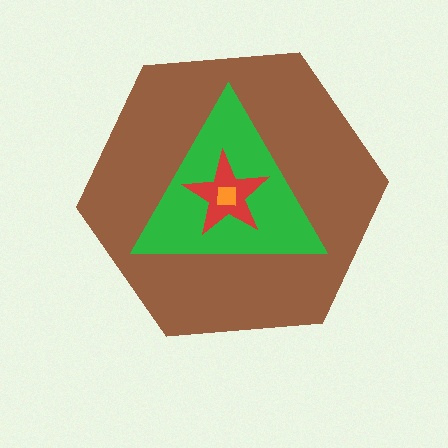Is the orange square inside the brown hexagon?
Yes.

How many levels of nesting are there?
4.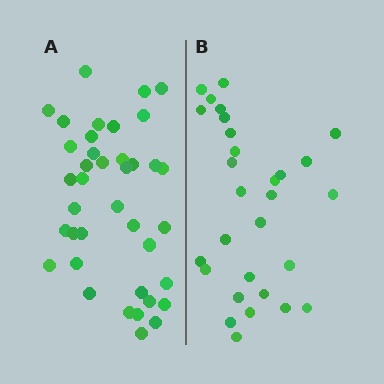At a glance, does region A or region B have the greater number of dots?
Region A (the left region) has more dots.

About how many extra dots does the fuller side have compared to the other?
Region A has roughly 10 or so more dots than region B.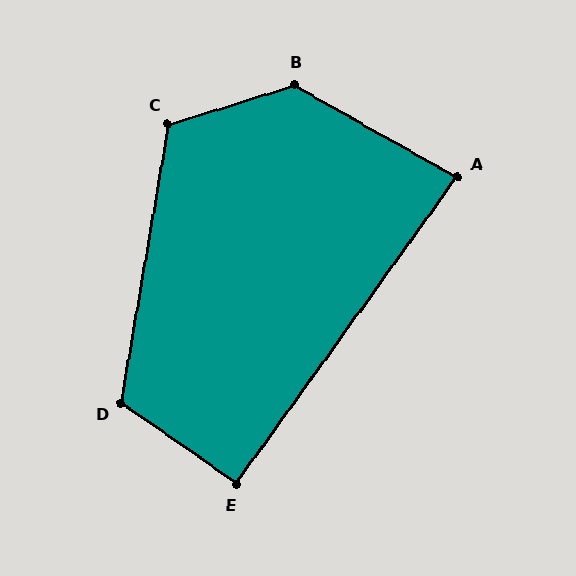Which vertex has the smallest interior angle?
A, at approximately 84 degrees.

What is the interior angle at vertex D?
Approximately 115 degrees (obtuse).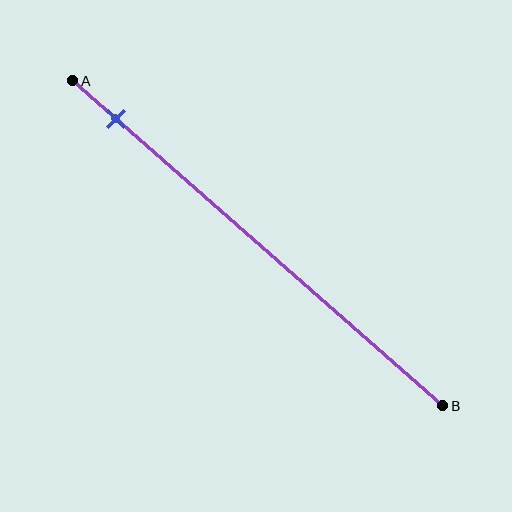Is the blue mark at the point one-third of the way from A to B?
No, the mark is at about 10% from A, not at the 33% one-third point.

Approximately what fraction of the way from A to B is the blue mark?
The blue mark is approximately 10% of the way from A to B.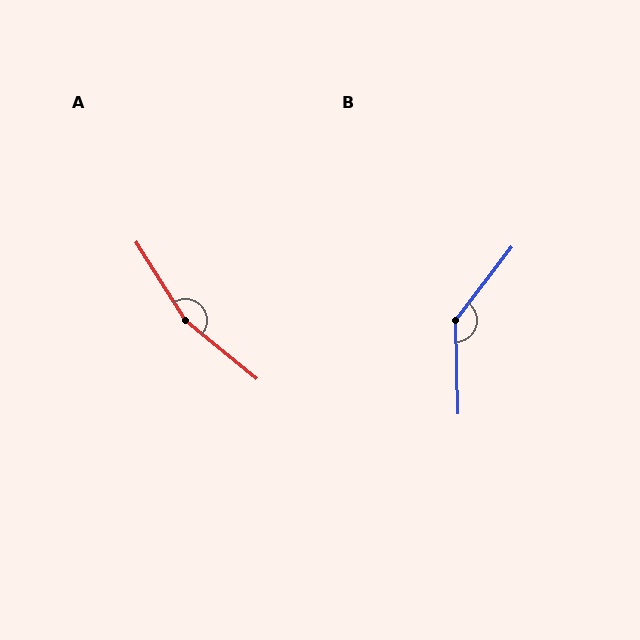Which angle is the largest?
A, at approximately 162 degrees.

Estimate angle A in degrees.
Approximately 162 degrees.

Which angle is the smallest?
B, at approximately 141 degrees.